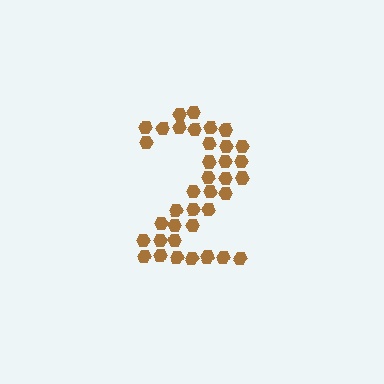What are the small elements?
The small elements are hexagons.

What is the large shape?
The large shape is the digit 2.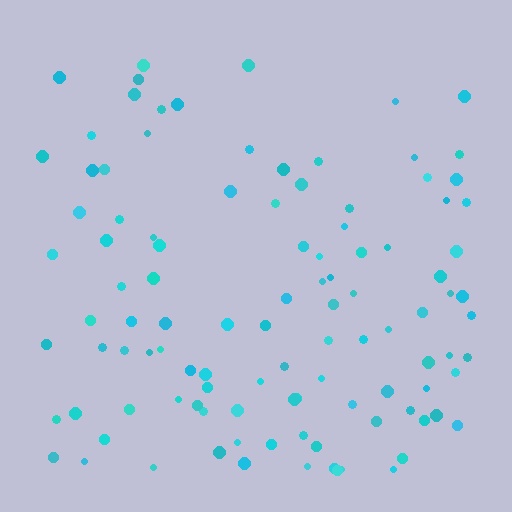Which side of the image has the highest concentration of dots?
The bottom.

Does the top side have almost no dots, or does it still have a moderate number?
Still a moderate number, just noticeably fewer than the bottom.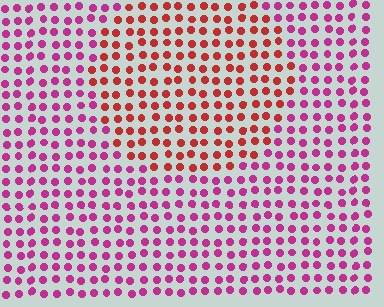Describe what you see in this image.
The image is filled with small magenta elements in a uniform arrangement. A circle-shaped region is visible where the elements are tinted to a slightly different hue, forming a subtle color boundary.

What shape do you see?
I see a circle.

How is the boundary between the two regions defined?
The boundary is defined purely by a slight shift in hue (about 41 degrees). Spacing, size, and orientation are identical on both sides.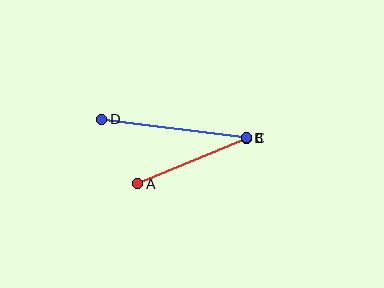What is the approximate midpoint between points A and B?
The midpoint is at approximately (192, 161) pixels.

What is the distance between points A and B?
The distance is approximately 118 pixels.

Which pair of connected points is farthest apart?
Points C and D are farthest apart.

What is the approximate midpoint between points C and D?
The midpoint is at approximately (174, 129) pixels.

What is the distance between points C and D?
The distance is approximately 146 pixels.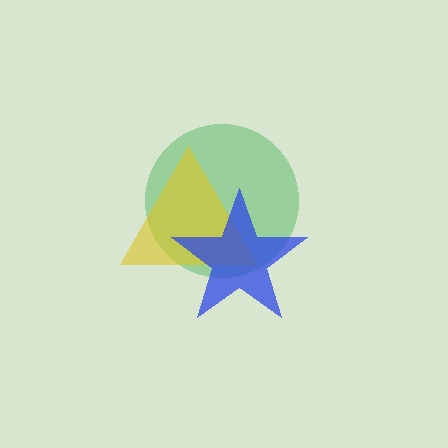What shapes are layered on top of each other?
The layered shapes are: a green circle, a yellow triangle, a blue star.